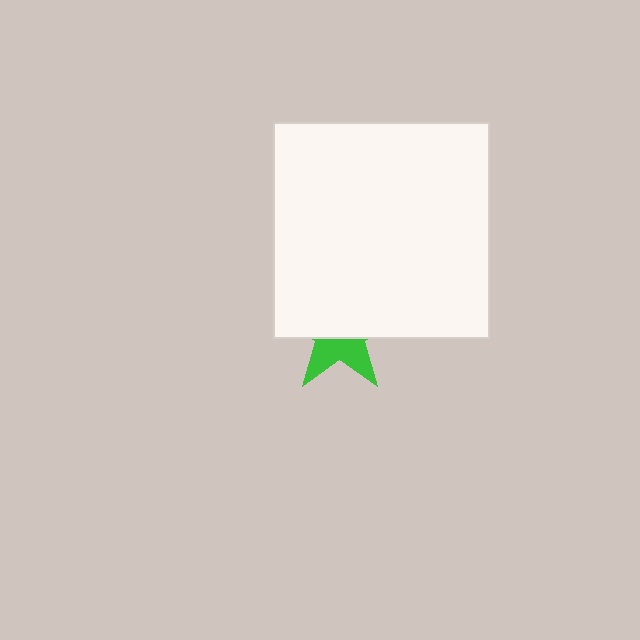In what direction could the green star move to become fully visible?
The green star could move down. That would shift it out from behind the white square entirely.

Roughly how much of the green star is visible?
A small part of it is visible (roughly 39%).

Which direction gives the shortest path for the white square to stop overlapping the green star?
Moving up gives the shortest separation.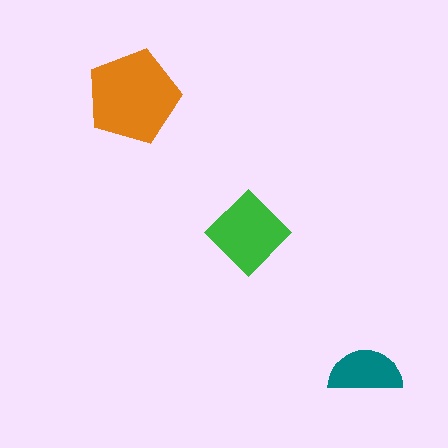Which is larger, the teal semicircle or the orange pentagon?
The orange pentagon.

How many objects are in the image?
There are 3 objects in the image.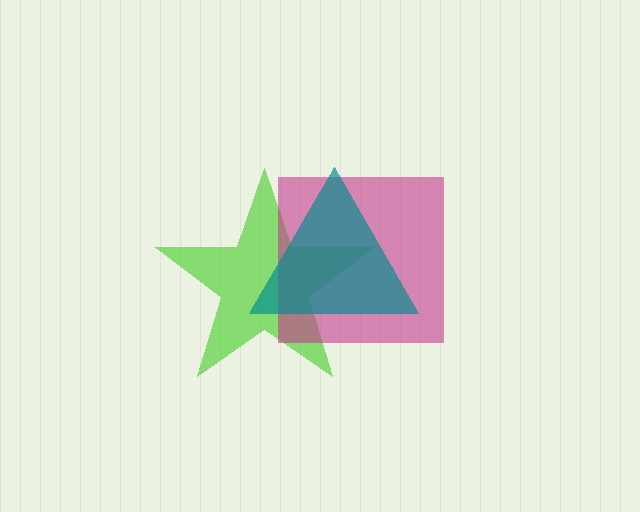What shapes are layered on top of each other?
The layered shapes are: a lime star, a magenta square, a teal triangle.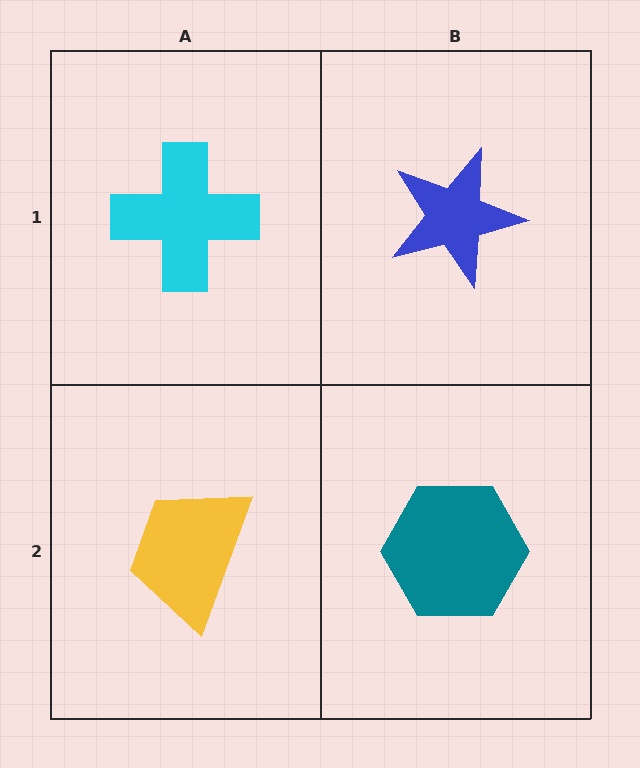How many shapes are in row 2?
2 shapes.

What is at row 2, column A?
A yellow trapezoid.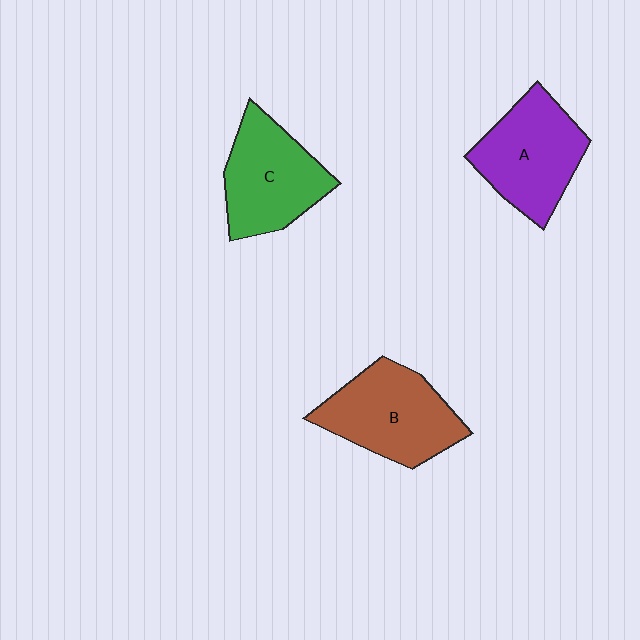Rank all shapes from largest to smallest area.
From largest to smallest: B (brown), A (purple), C (green).